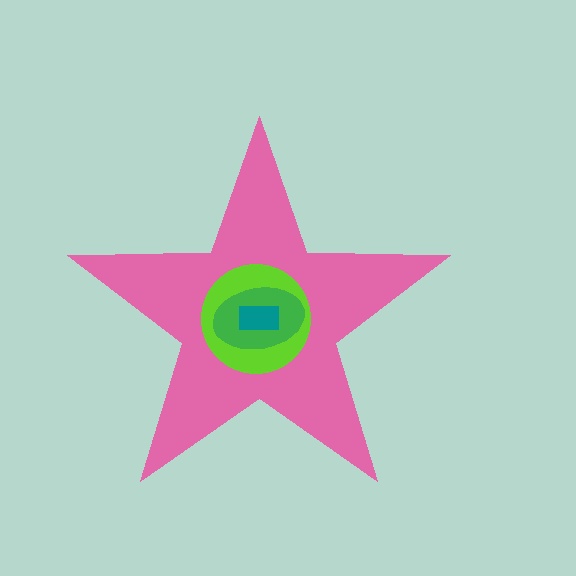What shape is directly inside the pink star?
The lime circle.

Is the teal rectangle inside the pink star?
Yes.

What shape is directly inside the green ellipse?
The teal rectangle.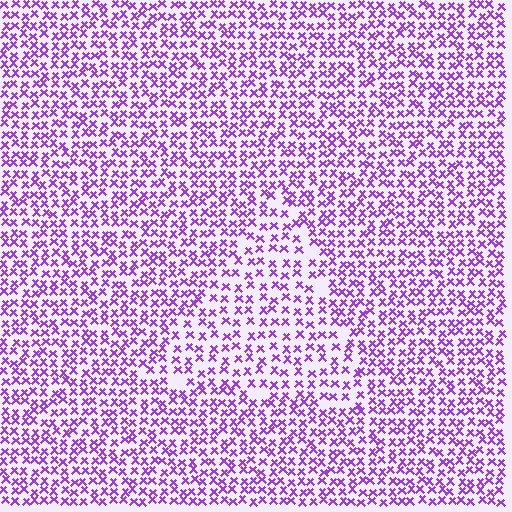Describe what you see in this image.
The image contains small purple elements arranged at two different densities. A triangle-shaped region is visible where the elements are less densely packed than the surrounding area.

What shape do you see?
I see a triangle.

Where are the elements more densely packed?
The elements are more densely packed outside the triangle boundary.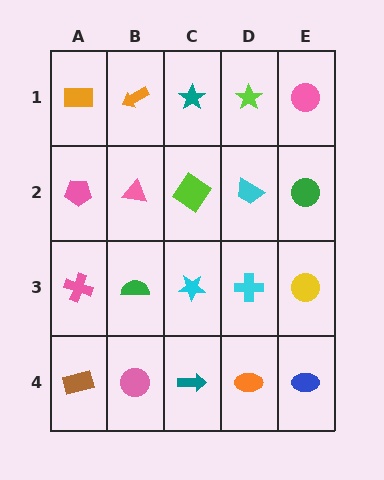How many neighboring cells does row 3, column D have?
4.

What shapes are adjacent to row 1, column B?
A pink triangle (row 2, column B), an orange rectangle (row 1, column A), a teal star (row 1, column C).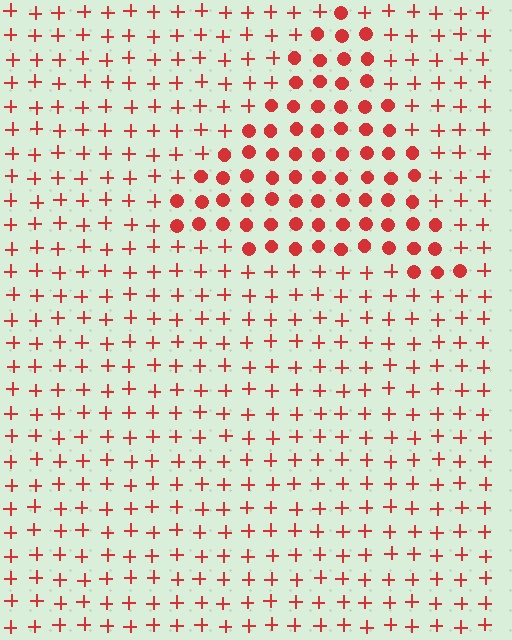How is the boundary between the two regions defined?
The boundary is defined by a change in element shape: circles inside vs. plus signs outside. All elements share the same color and spacing.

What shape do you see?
I see a triangle.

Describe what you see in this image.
The image is filled with small red elements arranged in a uniform grid. A triangle-shaped region contains circles, while the surrounding area contains plus signs. The boundary is defined purely by the change in element shape.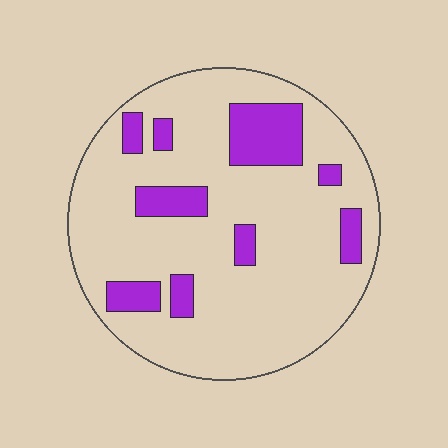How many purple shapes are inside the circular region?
9.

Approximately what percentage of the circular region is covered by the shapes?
Approximately 20%.